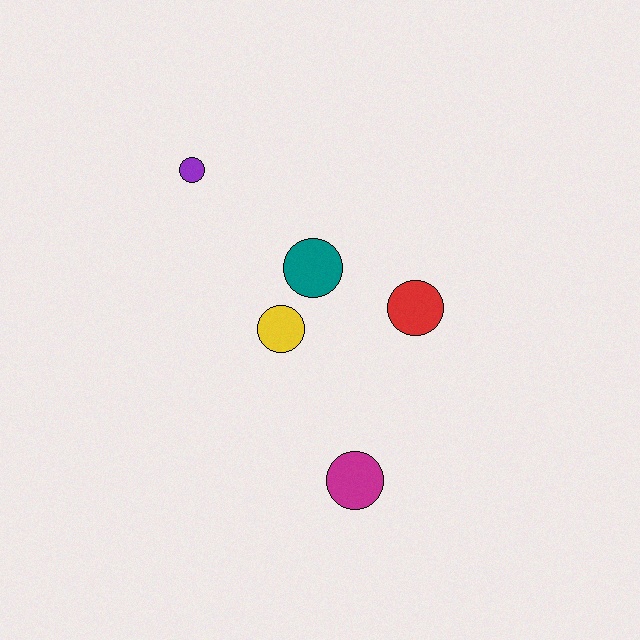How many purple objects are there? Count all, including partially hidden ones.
There is 1 purple object.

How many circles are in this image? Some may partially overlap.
There are 5 circles.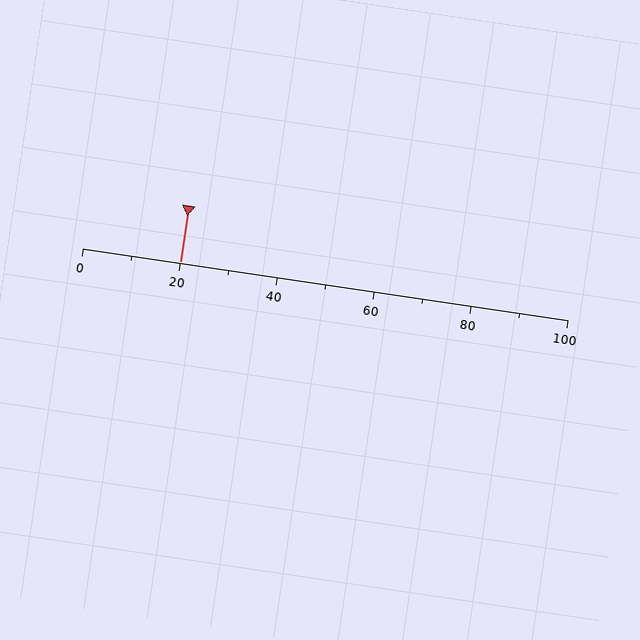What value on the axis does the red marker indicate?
The marker indicates approximately 20.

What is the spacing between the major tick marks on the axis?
The major ticks are spaced 20 apart.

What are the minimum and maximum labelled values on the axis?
The axis runs from 0 to 100.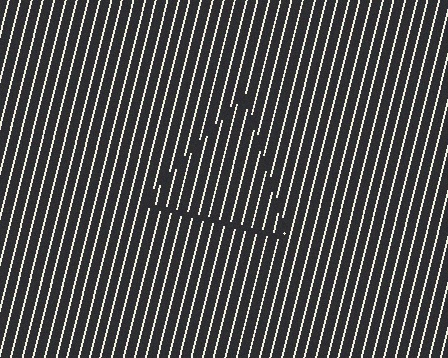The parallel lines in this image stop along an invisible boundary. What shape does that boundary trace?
An illusory triangle. The interior of the shape contains the same grating, shifted by half a period — the contour is defined by the phase discontinuity where line-ends from the inner and outer gratings abut.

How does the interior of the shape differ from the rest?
The interior of the shape contains the same grating, shifted by half a period — the contour is defined by the phase discontinuity where line-ends from the inner and outer gratings abut.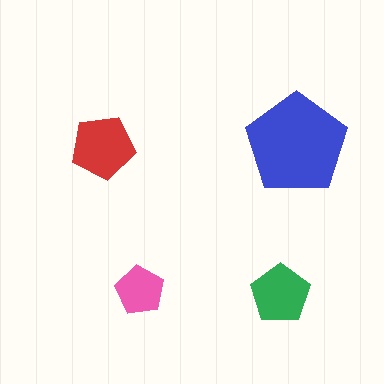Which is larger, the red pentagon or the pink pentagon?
The red one.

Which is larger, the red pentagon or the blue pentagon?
The blue one.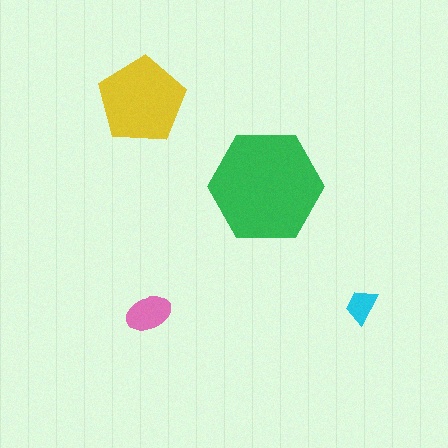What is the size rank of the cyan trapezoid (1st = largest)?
4th.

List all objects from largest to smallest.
The green hexagon, the yellow pentagon, the pink ellipse, the cyan trapezoid.